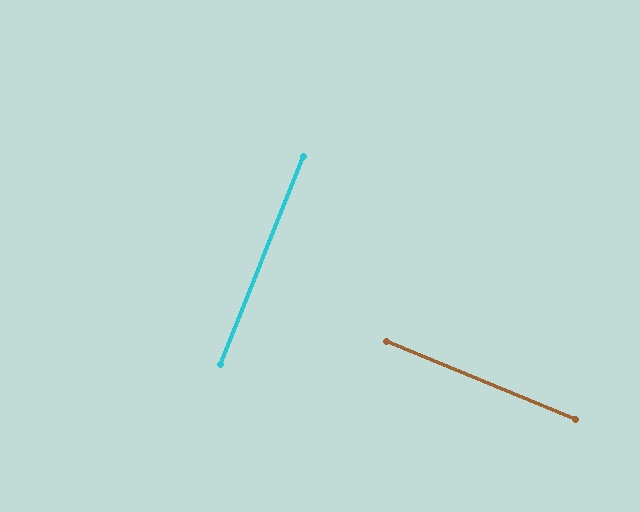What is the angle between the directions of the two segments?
Approximately 89 degrees.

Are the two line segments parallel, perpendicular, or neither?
Perpendicular — they meet at approximately 89°.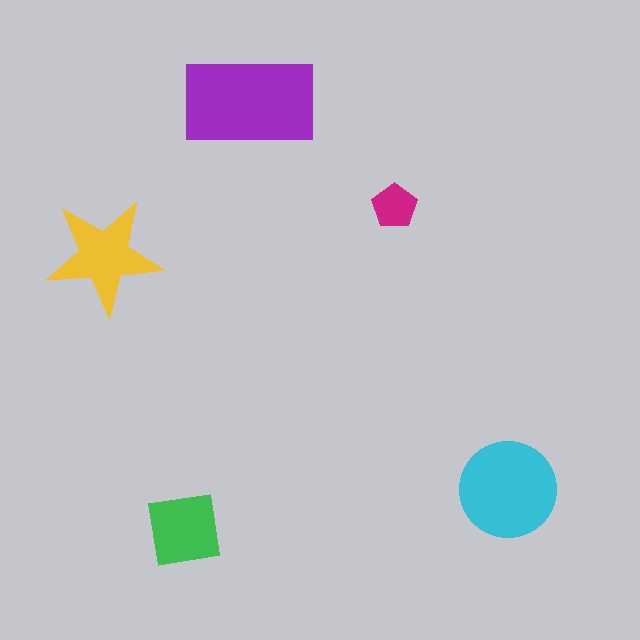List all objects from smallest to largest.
The magenta pentagon, the green square, the yellow star, the cyan circle, the purple rectangle.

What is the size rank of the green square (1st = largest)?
4th.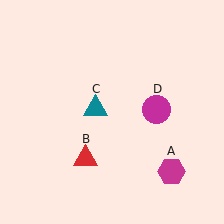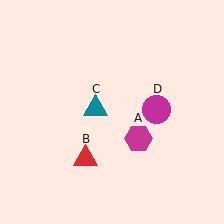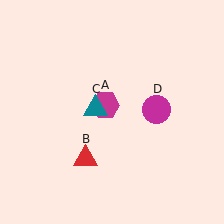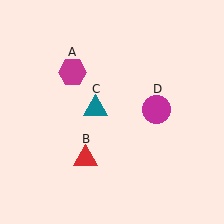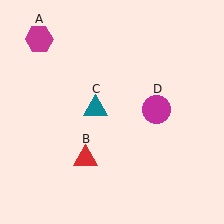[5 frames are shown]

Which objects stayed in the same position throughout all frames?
Red triangle (object B) and teal triangle (object C) and magenta circle (object D) remained stationary.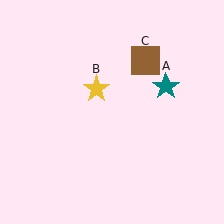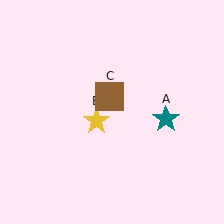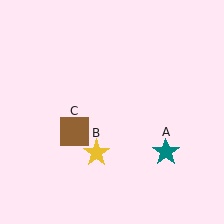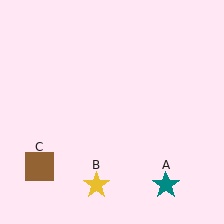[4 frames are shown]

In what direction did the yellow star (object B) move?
The yellow star (object B) moved down.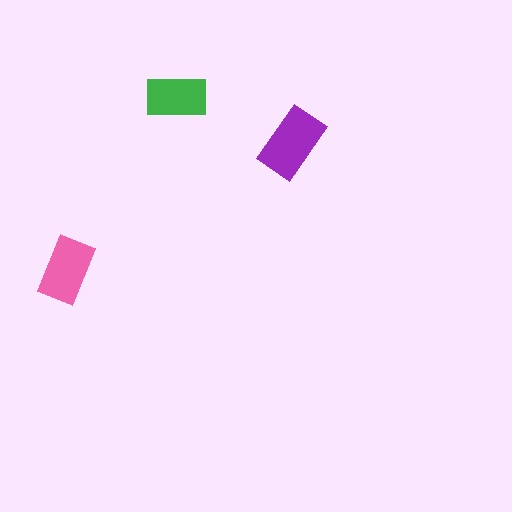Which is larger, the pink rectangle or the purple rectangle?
The purple one.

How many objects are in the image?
There are 3 objects in the image.